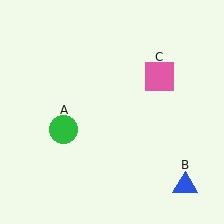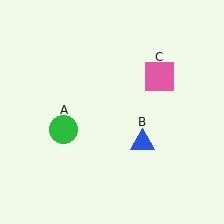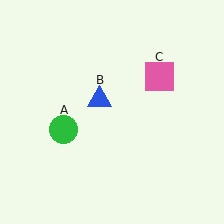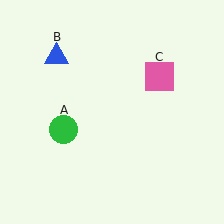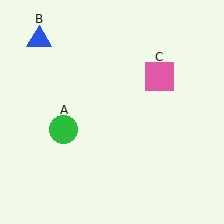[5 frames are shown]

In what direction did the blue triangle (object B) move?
The blue triangle (object B) moved up and to the left.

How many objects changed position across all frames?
1 object changed position: blue triangle (object B).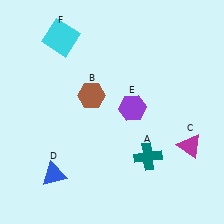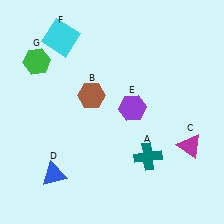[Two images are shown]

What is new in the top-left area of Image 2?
A green hexagon (G) was added in the top-left area of Image 2.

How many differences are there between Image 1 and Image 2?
There is 1 difference between the two images.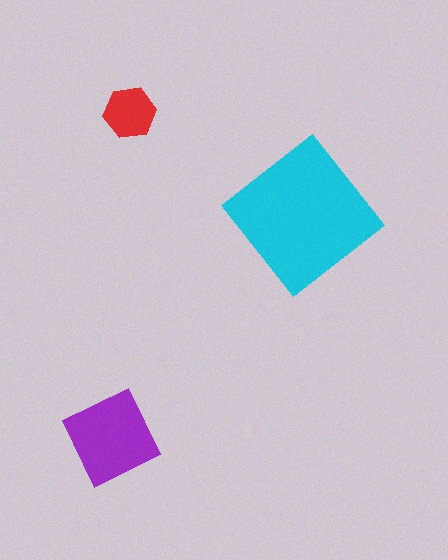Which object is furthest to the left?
The purple diamond is leftmost.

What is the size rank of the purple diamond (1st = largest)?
2nd.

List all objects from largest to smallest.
The cyan diamond, the purple diamond, the red hexagon.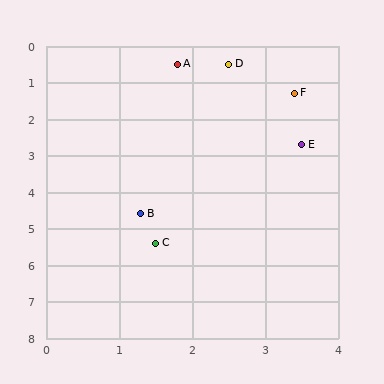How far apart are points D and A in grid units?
Points D and A are about 0.7 grid units apart.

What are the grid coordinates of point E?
Point E is at approximately (3.5, 2.7).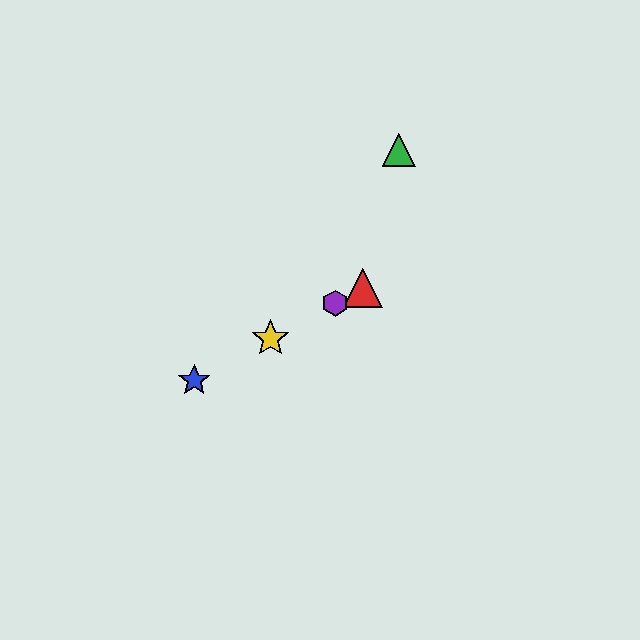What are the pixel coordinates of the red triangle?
The red triangle is at (363, 288).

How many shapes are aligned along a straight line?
4 shapes (the red triangle, the blue star, the yellow star, the purple hexagon) are aligned along a straight line.